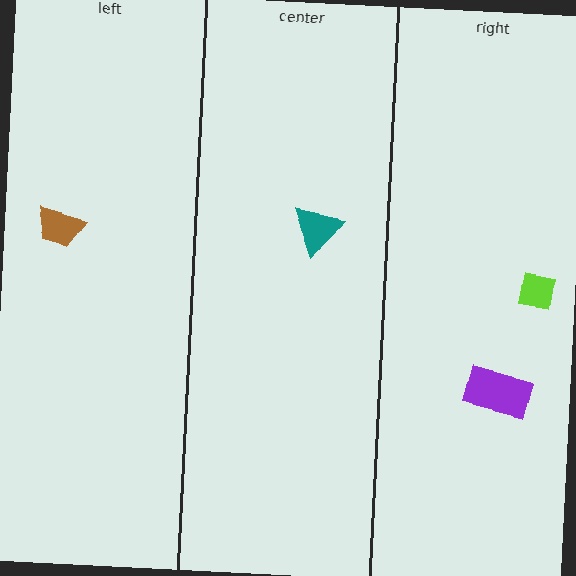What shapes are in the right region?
The lime square, the purple rectangle.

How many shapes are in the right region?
2.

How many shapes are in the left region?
1.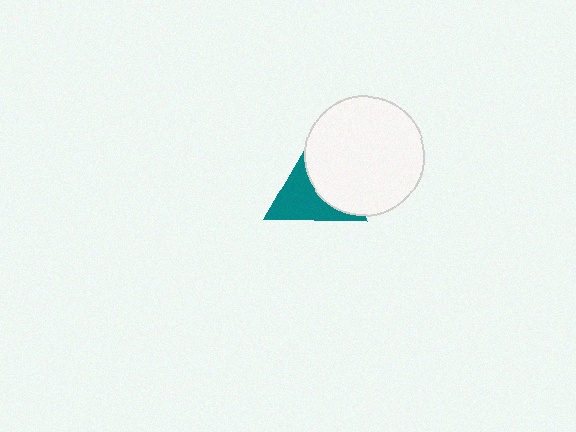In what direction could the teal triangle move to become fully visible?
The teal triangle could move left. That would shift it out from behind the white circle entirely.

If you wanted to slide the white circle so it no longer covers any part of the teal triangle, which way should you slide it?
Slide it right — that is the most direct way to separate the two shapes.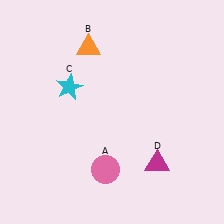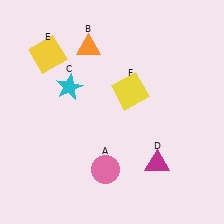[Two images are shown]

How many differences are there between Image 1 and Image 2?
There are 2 differences between the two images.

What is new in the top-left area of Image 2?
A yellow square (E) was added in the top-left area of Image 2.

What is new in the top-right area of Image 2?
A yellow square (F) was added in the top-right area of Image 2.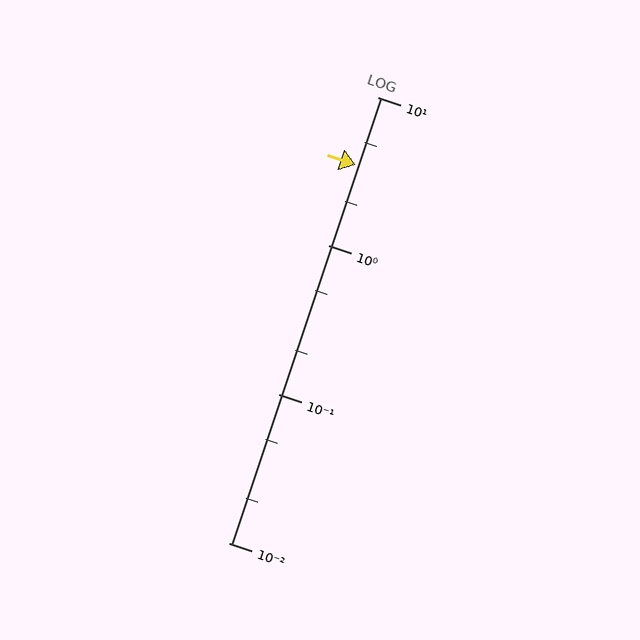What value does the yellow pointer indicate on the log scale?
The pointer indicates approximately 3.5.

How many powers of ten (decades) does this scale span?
The scale spans 3 decades, from 0.01 to 10.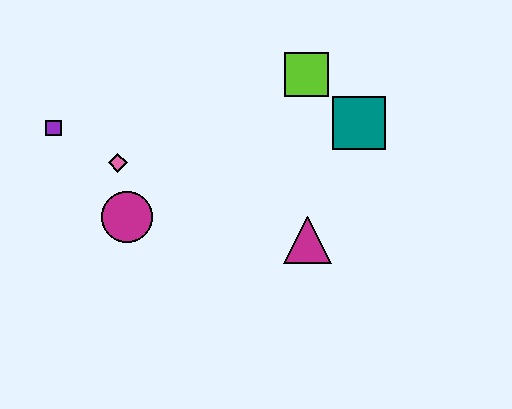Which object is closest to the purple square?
The pink diamond is closest to the purple square.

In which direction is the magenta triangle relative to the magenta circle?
The magenta triangle is to the right of the magenta circle.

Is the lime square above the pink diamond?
Yes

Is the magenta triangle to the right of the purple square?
Yes